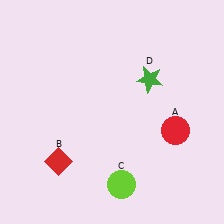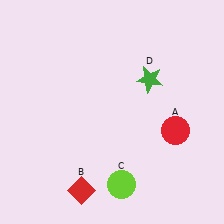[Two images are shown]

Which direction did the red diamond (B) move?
The red diamond (B) moved down.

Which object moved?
The red diamond (B) moved down.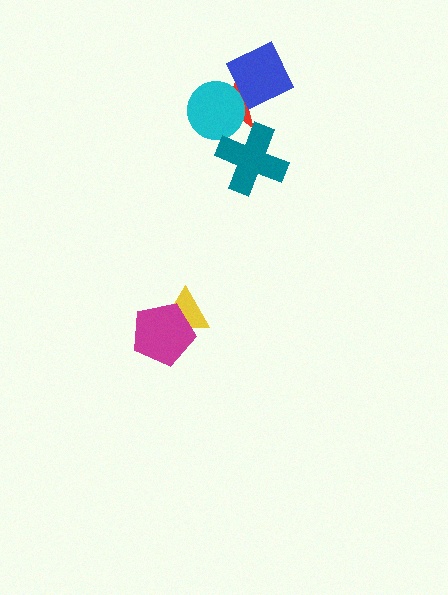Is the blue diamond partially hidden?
No, no other shape covers it.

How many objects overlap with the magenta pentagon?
1 object overlaps with the magenta pentagon.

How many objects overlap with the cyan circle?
2 objects overlap with the cyan circle.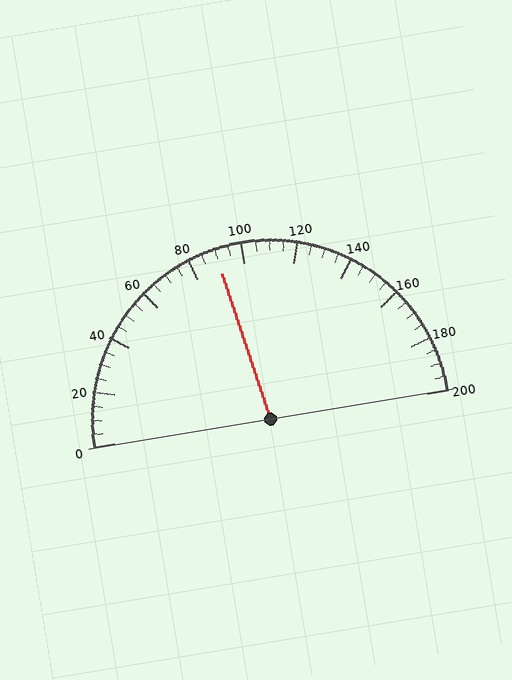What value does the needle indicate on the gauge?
The needle indicates approximately 90.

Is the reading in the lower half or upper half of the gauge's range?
The reading is in the lower half of the range (0 to 200).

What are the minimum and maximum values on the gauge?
The gauge ranges from 0 to 200.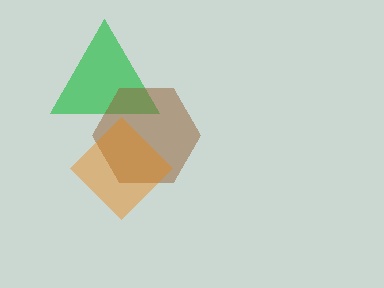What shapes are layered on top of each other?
The layered shapes are: a green triangle, a brown hexagon, an orange diamond.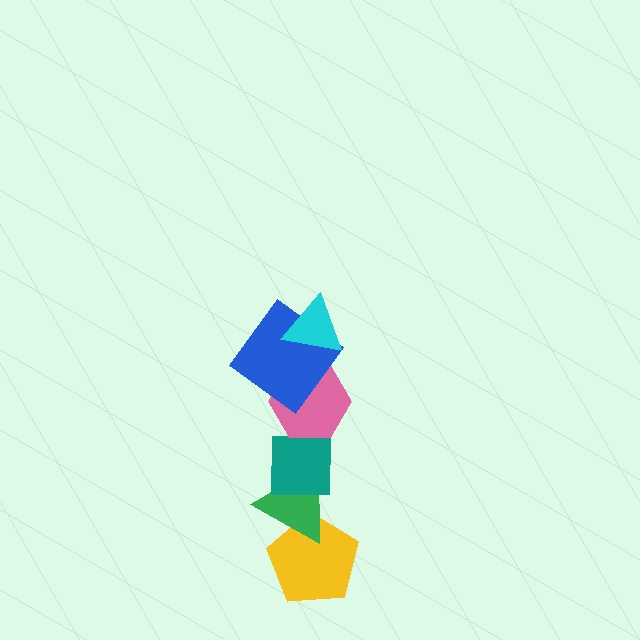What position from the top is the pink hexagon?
The pink hexagon is 3rd from the top.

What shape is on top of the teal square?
The pink hexagon is on top of the teal square.